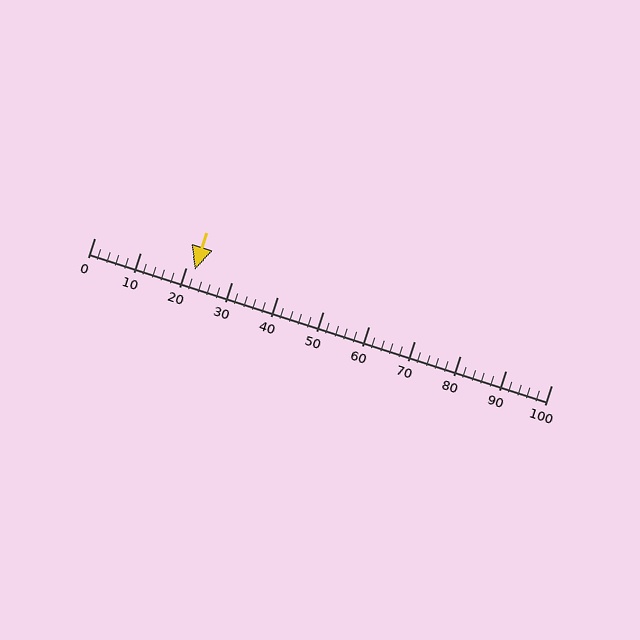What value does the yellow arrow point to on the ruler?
The yellow arrow points to approximately 22.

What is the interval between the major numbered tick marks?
The major tick marks are spaced 10 units apart.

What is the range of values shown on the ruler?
The ruler shows values from 0 to 100.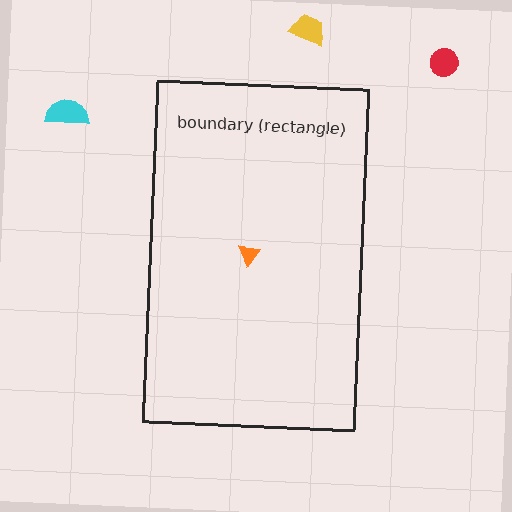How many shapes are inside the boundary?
1 inside, 3 outside.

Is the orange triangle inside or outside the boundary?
Inside.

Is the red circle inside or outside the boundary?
Outside.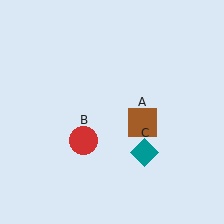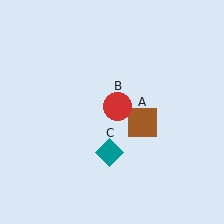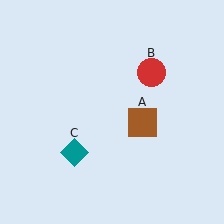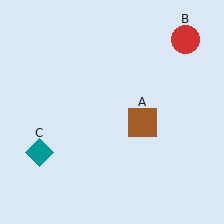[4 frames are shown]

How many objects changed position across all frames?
2 objects changed position: red circle (object B), teal diamond (object C).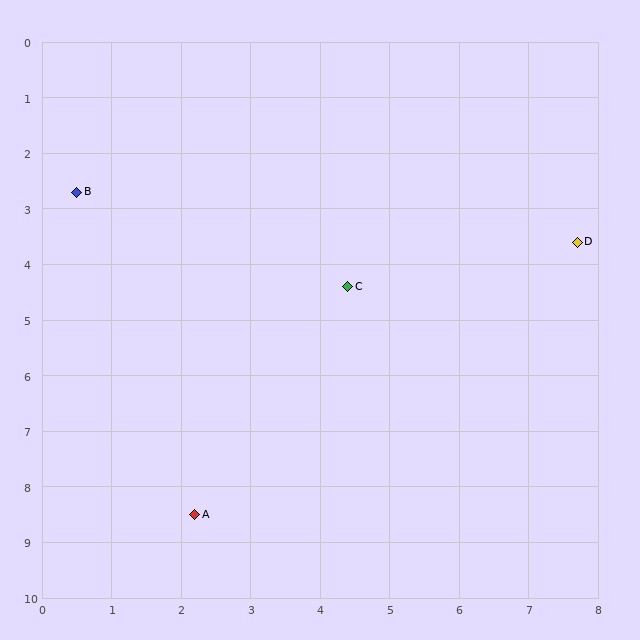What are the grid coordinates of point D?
Point D is at approximately (7.7, 3.6).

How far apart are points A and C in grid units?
Points A and C are about 4.7 grid units apart.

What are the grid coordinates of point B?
Point B is at approximately (0.5, 2.7).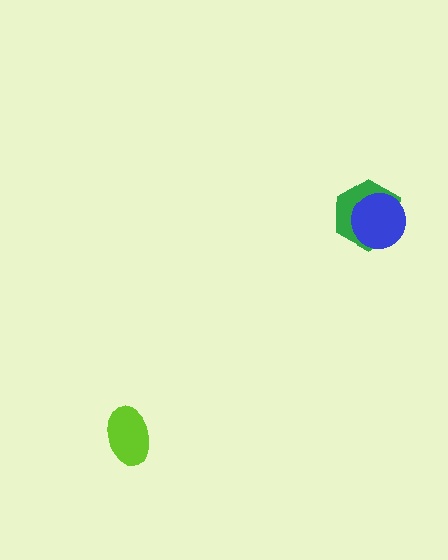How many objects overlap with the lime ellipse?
0 objects overlap with the lime ellipse.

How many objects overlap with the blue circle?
1 object overlaps with the blue circle.